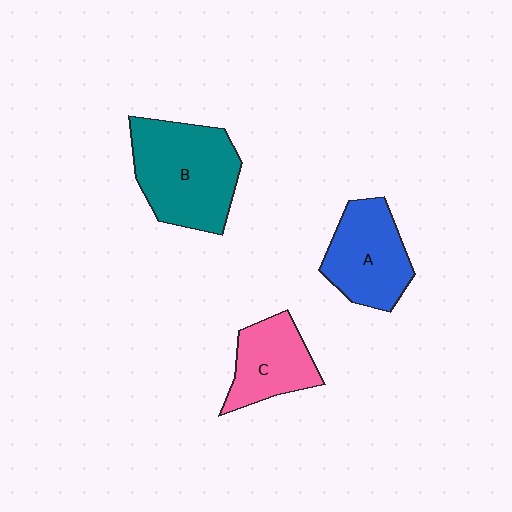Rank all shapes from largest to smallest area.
From largest to smallest: B (teal), A (blue), C (pink).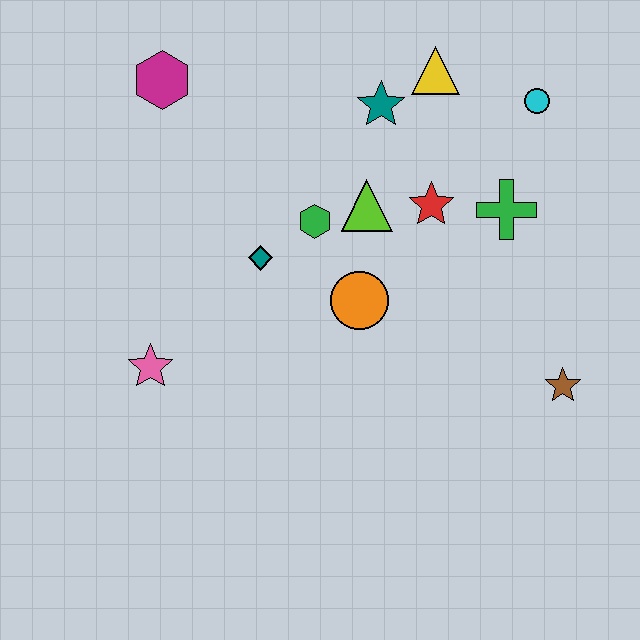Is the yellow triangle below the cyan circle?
No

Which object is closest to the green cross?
The red star is closest to the green cross.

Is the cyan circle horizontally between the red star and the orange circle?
No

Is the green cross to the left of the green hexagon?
No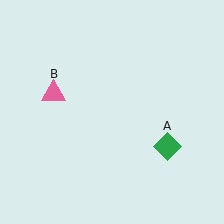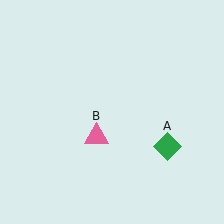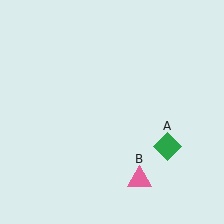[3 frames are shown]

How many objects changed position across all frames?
1 object changed position: pink triangle (object B).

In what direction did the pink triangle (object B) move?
The pink triangle (object B) moved down and to the right.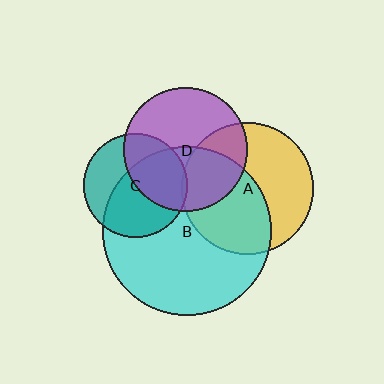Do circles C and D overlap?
Yes.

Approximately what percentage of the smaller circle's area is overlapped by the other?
Approximately 40%.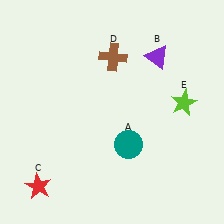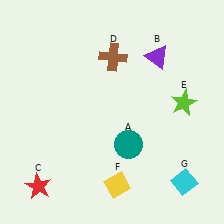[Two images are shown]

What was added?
A yellow diamond (F), a cyan diamond (G) were added in Image 2.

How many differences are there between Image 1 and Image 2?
There are 2 differences between the two images.